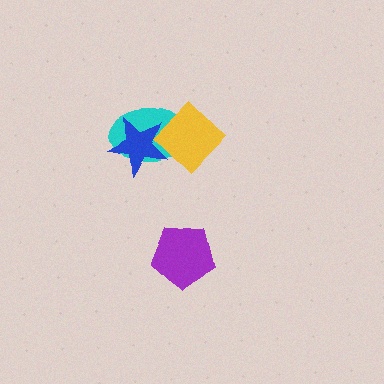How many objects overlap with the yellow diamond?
2 objects overlap with the yellow diamond.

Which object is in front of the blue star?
The yellow diamond is in front of the blue star.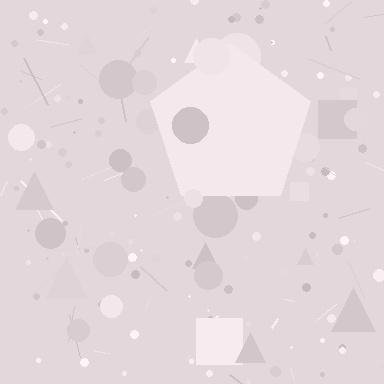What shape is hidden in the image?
A pentagon is hidden in the image.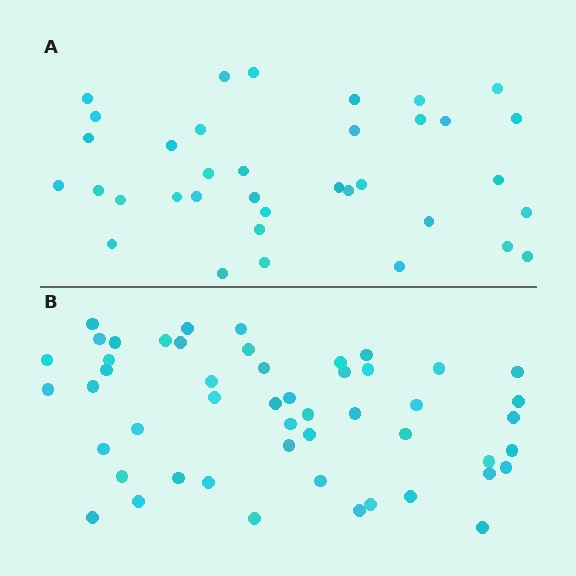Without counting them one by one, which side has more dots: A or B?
Region B (the bottom region) has more dots.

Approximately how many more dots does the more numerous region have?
Region B has approximately 15 more dots than region A.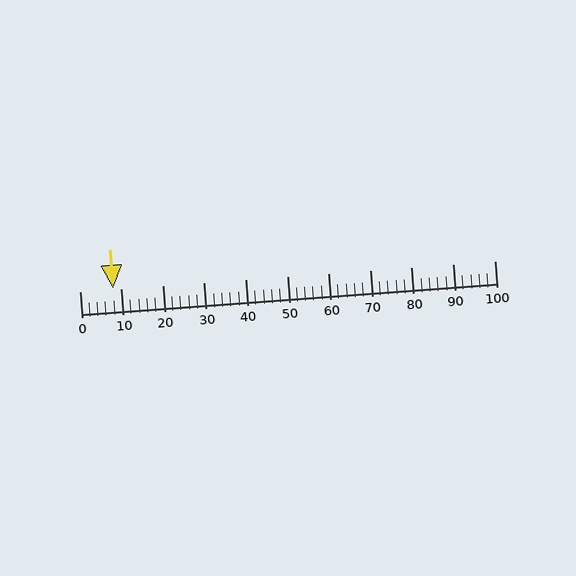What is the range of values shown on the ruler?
The ruler shows values from 0 to 100.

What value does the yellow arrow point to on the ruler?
The yellow arrow points to approximately 8.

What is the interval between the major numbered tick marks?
The major tick marks are spaced 10 units apart.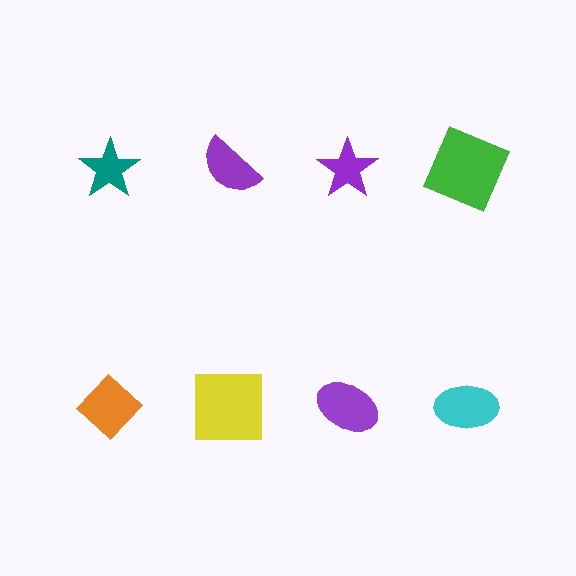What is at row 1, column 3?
A purple star.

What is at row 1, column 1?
A teal star.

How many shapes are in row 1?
4 shapes.